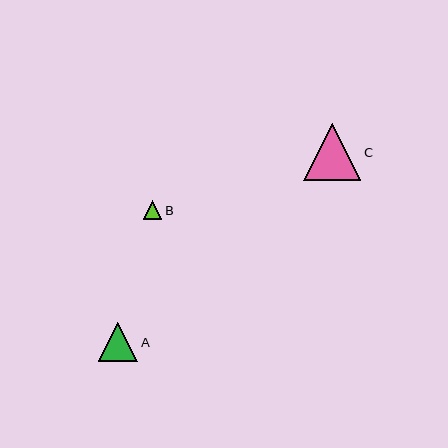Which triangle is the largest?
Triangle C is the largest with a size of approximately 57 pixels.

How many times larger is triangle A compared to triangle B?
Triangle A is approximately 2.1 times the size of triangle B.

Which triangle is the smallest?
Triangle B is the smallest with a size of approximately 19 pixels.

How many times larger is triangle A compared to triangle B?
Triangle A is approximately 2.1 times the size of triangle B.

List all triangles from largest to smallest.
From largest to smallest: C, A, B.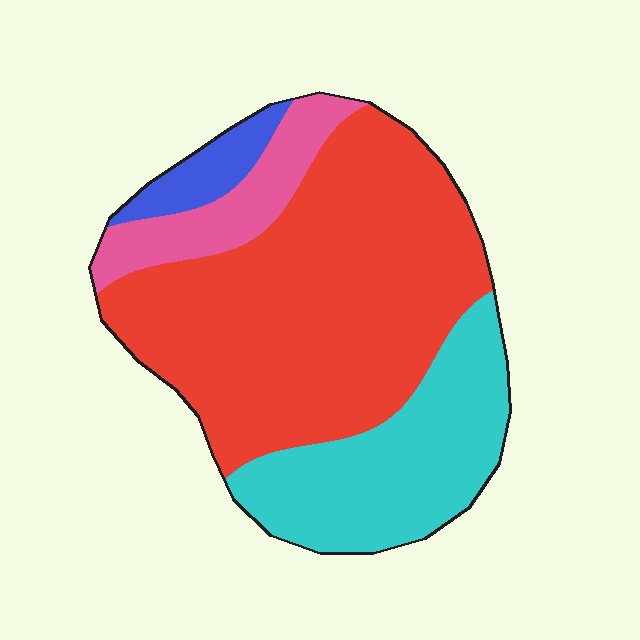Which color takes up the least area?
Blue, at roughly 5%.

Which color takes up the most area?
Red, at roughly 55%.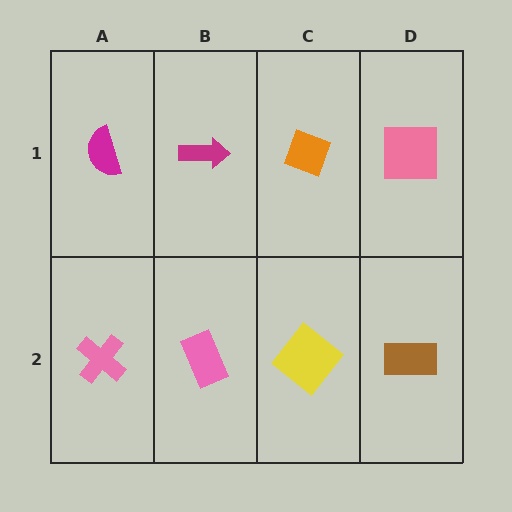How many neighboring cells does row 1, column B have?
3.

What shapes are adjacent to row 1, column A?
A pink cross (row 2, column A), a magenta arrow (row 1, column B).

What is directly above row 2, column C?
An orange diamond.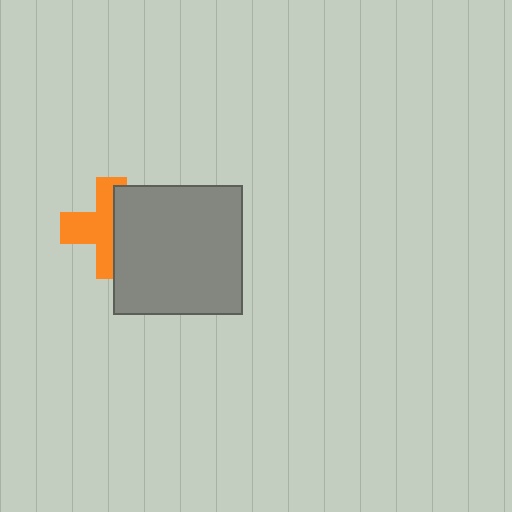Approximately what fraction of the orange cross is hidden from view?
Roughly 44% of the orange cross is hidden behind the gray square.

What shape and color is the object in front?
The object in front is a gray square.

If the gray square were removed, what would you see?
You would see the complete orange cross.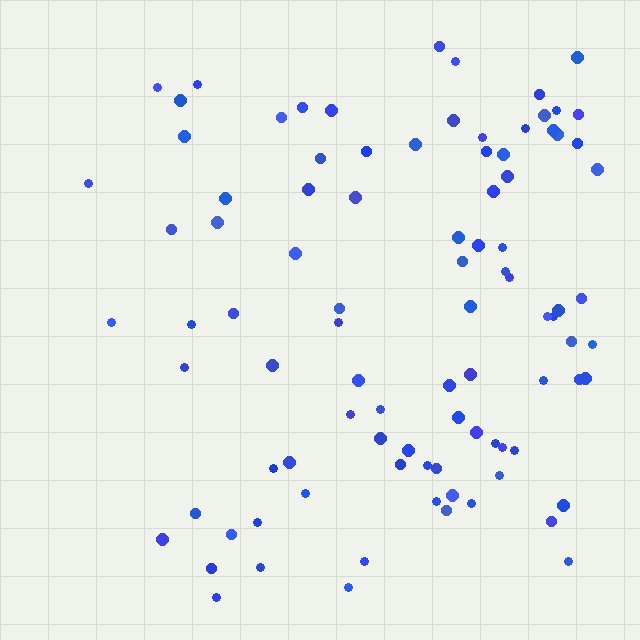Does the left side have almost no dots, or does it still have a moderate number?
Still a moderate number, just noticeably fewer than the right.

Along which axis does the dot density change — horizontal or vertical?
Horizontal.